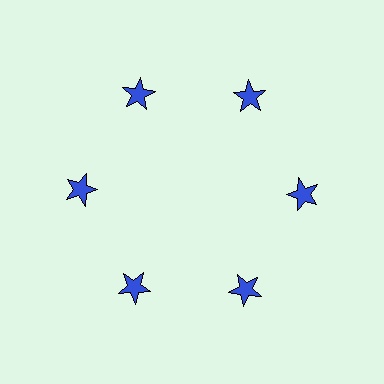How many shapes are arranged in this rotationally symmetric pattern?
There are 6 shapes, arranged in 6 groups of 1.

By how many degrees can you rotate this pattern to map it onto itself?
The pattern maps onto itself every 60 degrees of rotation.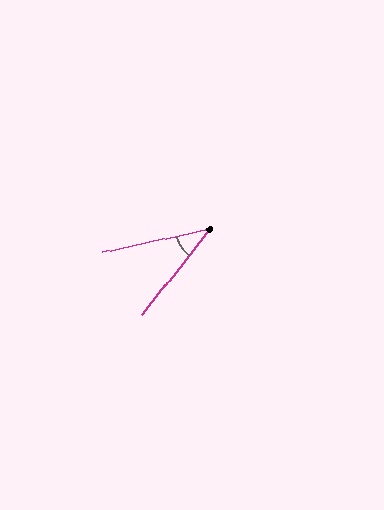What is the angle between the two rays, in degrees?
Approximately 39 degrees.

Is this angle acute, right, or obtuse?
It is acute.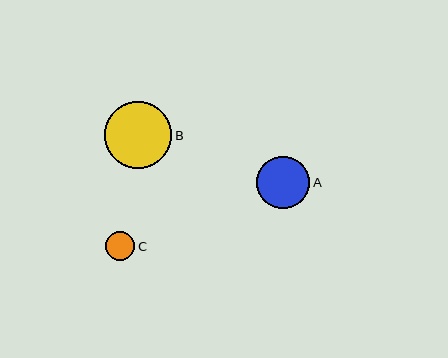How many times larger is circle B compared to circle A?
Circle B is approximately 1.3 times the size of circle A.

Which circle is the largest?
Circle B is the largest with a size of approximately 67 pixels.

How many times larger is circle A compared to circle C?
Circle A is approximately 1.8 times the size of circle C.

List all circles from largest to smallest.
From largest to smallest: B, A, C.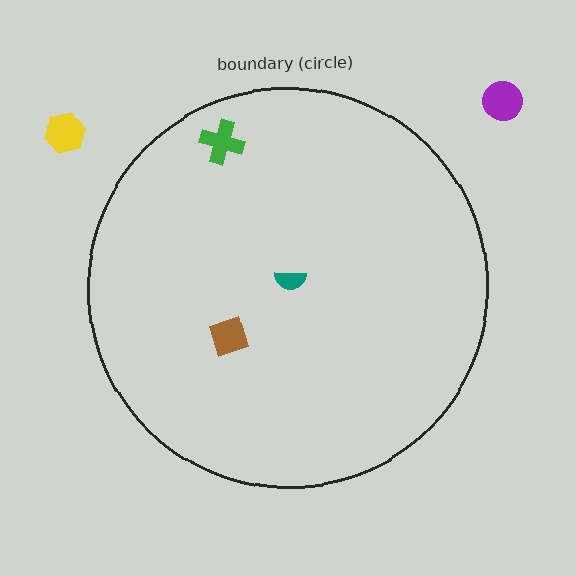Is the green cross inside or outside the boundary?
Inside.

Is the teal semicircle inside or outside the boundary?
Inside.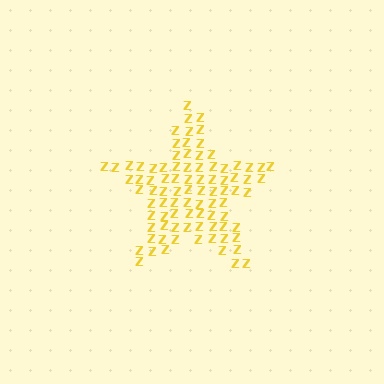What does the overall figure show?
The overall figure shows a star.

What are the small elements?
The small elements are letter Z's.